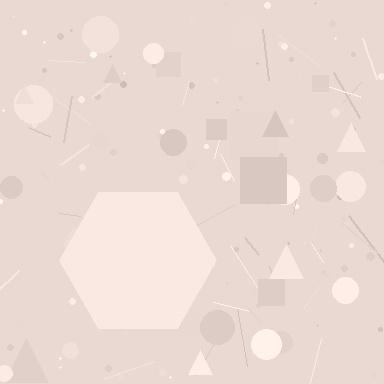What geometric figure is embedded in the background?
A hexagon is embedded in the background.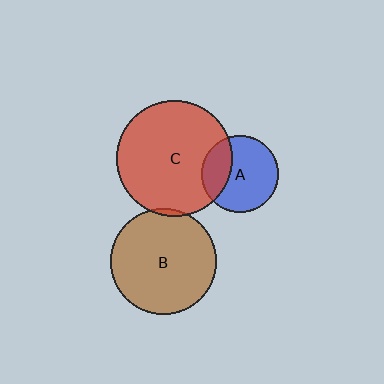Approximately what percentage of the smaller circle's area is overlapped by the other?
Approximately 30%.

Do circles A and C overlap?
Yes.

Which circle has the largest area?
Circle C (red).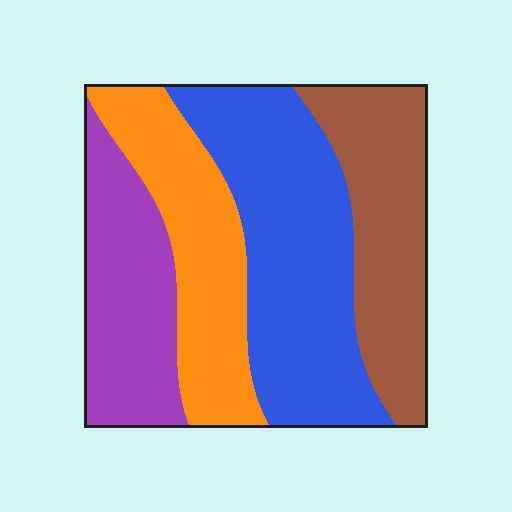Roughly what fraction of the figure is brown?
Brown takes up less than a quarter of the figure.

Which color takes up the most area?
Blue, at roughly 35%.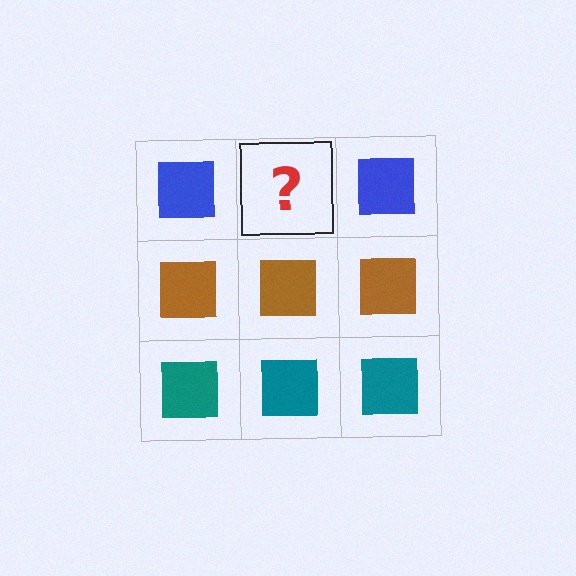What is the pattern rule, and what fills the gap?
The rule is that each row has a consistent color. The gap should be filled with a blue square.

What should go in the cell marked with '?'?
The missing cell should contain a blue square.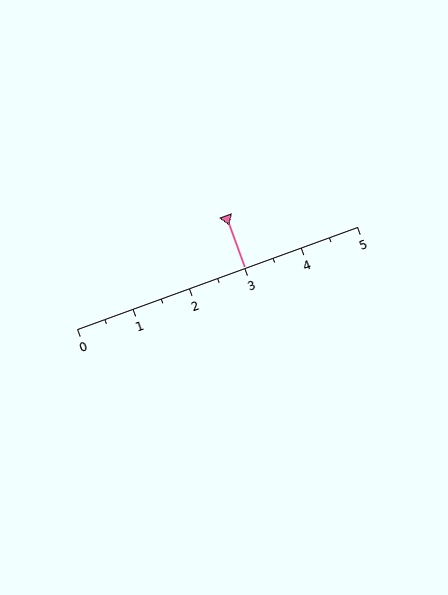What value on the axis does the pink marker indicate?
The marker indicates approximately 3.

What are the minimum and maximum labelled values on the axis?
The axis runs from 0 to 5.